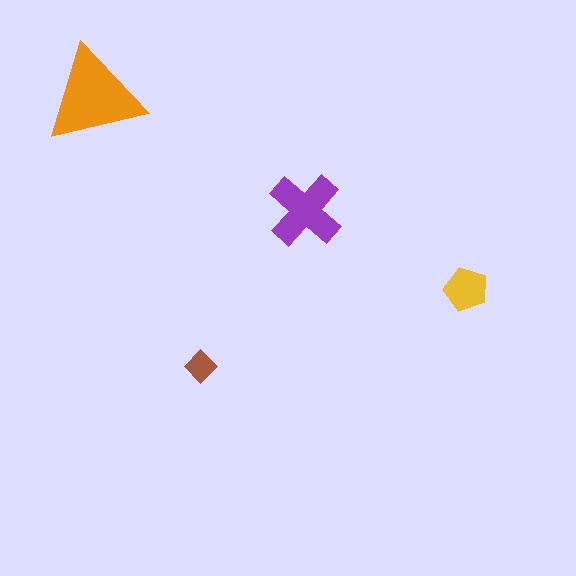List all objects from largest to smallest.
The orange triangle, the purple cross, the yellow pentagon, the brown diamond.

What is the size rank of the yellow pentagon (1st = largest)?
3rd.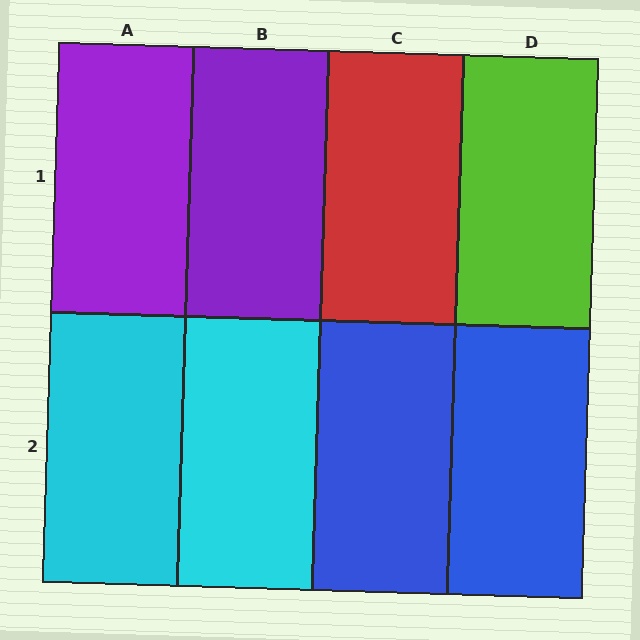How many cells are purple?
2 cells are purple.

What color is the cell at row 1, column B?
Purple.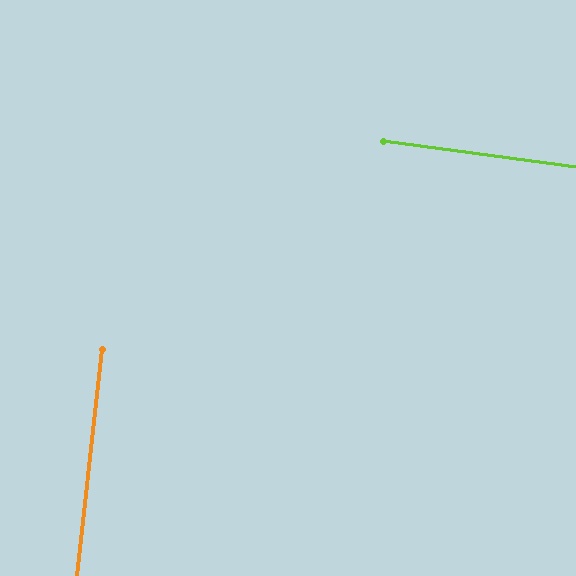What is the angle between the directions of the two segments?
Approximately 89 degrees.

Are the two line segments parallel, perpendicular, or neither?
Perpendicular — they meet at approximately 89°.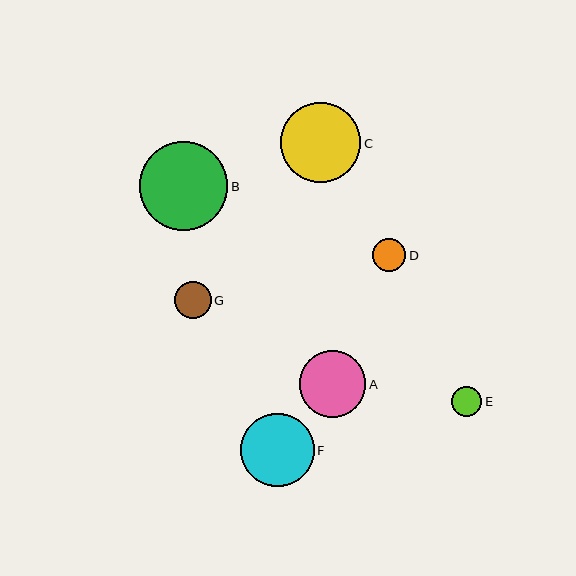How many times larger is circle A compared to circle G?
Circle A is approximately 1.8 times the size of circle G.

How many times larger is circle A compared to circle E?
Circle A is approximately 2.2 times the size of circle E.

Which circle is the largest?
Circle B is the largest with a size of approximately 89 pixels.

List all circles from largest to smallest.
From largest to smallest: B, C, F, A, G, D, E.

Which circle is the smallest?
Circle E is the smallest with a size of approximately 30 pixels.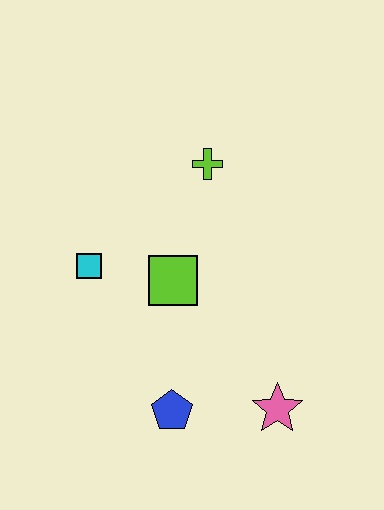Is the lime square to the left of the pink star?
Yes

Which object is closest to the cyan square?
The lime square is closest to the cyan square.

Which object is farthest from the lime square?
The pink star is farthest from the lime square.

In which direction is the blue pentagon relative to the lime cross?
The blue pentagon is below the lime cross.